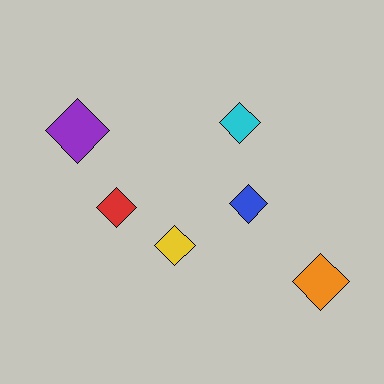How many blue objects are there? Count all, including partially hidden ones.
There is 1 blue object.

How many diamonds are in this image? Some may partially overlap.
There are 6 diamonds.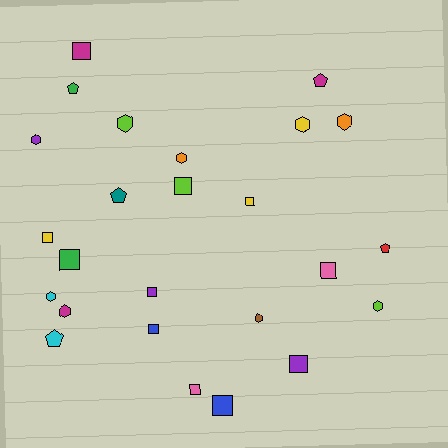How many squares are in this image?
There are 11 squares.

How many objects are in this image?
There are 25 objects.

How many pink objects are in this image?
There are 2 pink objects.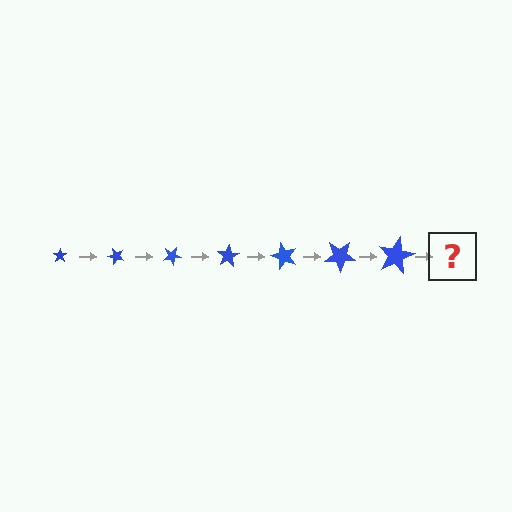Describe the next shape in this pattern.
It should be a star, larger than the previous one and rotated 350 degrees from the start.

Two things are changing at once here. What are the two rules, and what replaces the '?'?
The two rules are that the star grows larger each step and it rotates 50 degrees each step. The '?' should be a star, larger than the previous one and rotated 350 degrees from the start.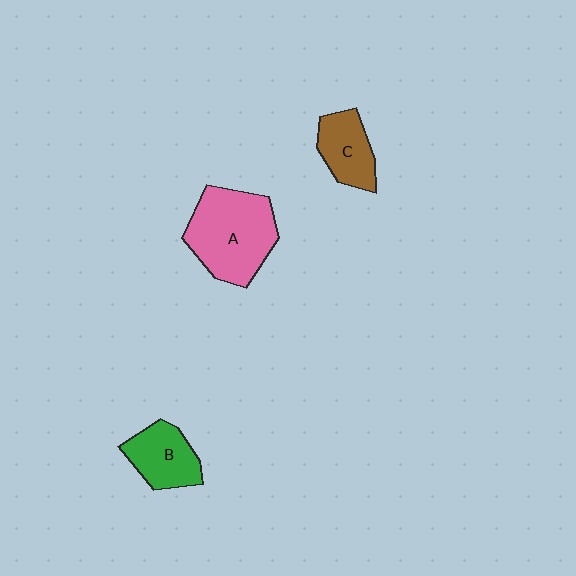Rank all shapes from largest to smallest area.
From largest to smallest: A (pink), B (green), C (brown).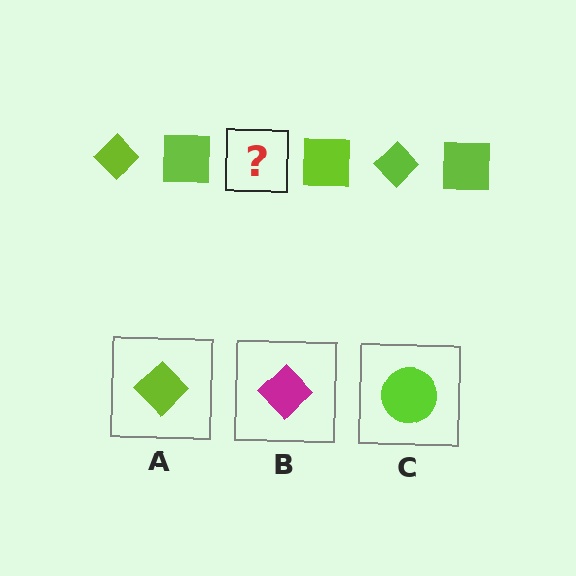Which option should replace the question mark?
Option A.